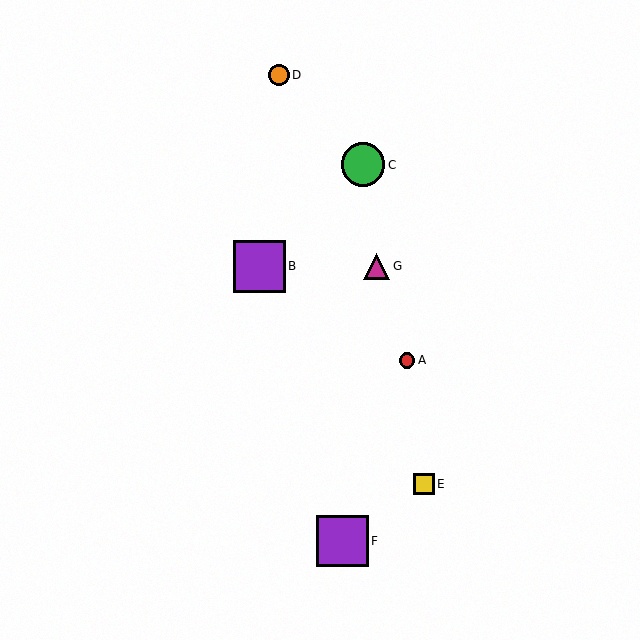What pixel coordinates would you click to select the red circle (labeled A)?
Click at (407, 360) to select the red circle A.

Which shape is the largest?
The purple square (labeled B) is the largest.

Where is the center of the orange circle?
The center of the orange circle is at (279, 75).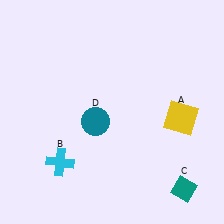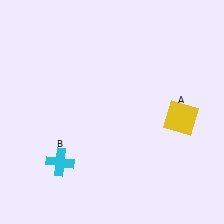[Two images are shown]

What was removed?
The teal circle (D), the teal diamond (C) were removed in Image 2.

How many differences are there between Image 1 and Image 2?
There are 2 differences between the two images.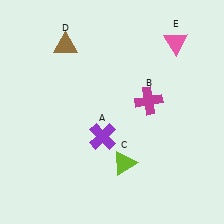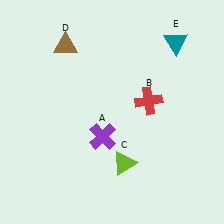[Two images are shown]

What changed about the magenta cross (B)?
In Image 1, B is magenta. In Image 2, it changed to red.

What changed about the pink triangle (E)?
In Image 1, E is pink. In Image 2, it changed to teal.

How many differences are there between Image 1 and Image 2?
There are 2 differences between the two images.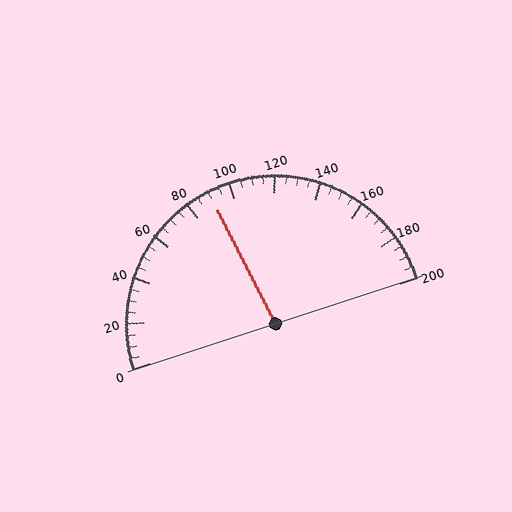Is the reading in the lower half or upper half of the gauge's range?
The reading is in the lower half of the range (0 to 200).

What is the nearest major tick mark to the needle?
The nearest major tick mark is 80.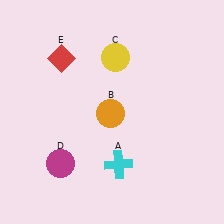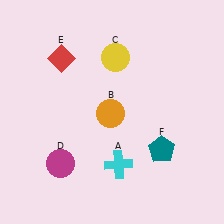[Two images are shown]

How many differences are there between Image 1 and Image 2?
There is 1 difference between the two images.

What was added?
A teal pentagon (F) was added in Image 2.